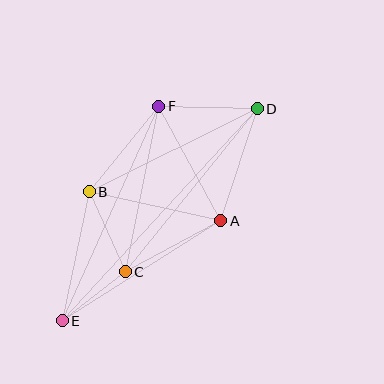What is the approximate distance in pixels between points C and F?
The distance between C and F is approximately 169 pixels.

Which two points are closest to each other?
Points C and E are closest to each other.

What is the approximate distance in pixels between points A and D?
The distance between A and D is approximately 118 pixels.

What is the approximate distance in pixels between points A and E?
The distance between A and E is approximately 187 pixels.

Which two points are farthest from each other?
Points D and E are farthest from each other.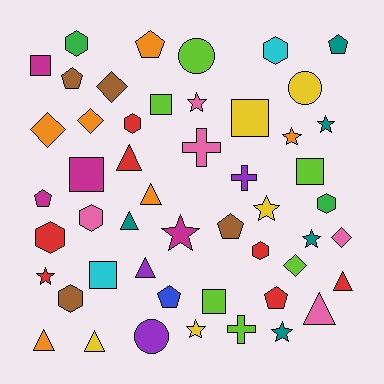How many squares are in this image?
There are 7 squares.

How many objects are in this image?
There are 50 objects.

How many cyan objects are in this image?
There are 2 cyan objects.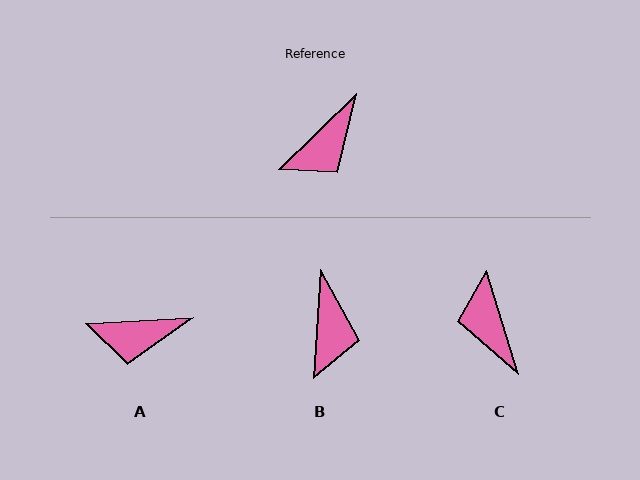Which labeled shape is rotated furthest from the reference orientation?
C, about 117 degrees away.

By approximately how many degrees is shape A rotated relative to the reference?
Approximately 41 degrees clockwise.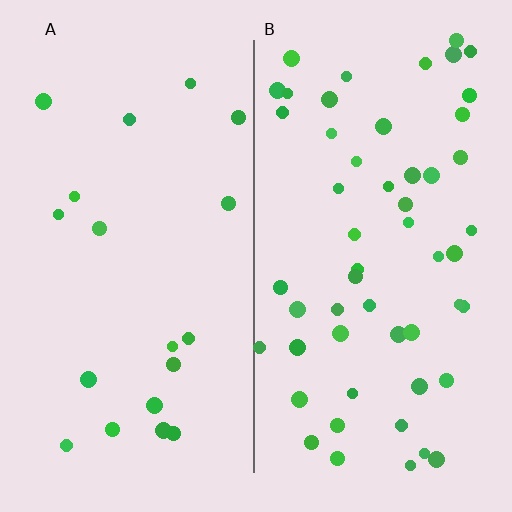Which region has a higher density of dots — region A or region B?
B (the right).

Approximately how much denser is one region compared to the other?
Approximately 2.9× — region B over region A.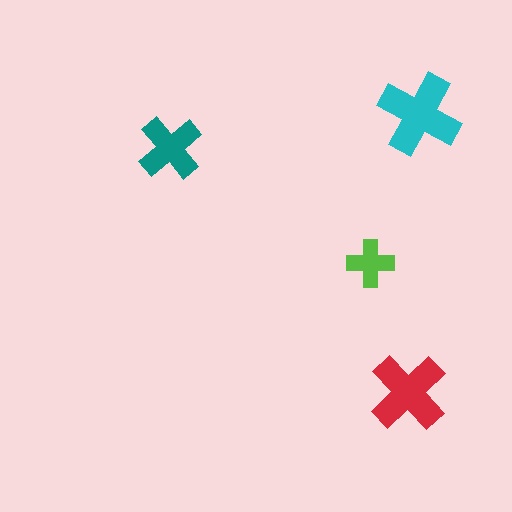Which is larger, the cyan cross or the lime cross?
The cyan one.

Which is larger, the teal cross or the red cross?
The red one.